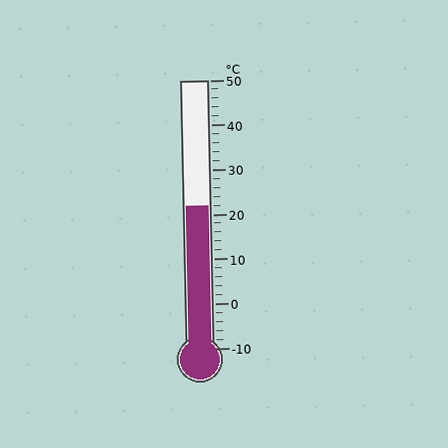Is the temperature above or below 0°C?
The temperature is above 0°C.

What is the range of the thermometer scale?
The thermometer scale ranges from -10°C to 50°C.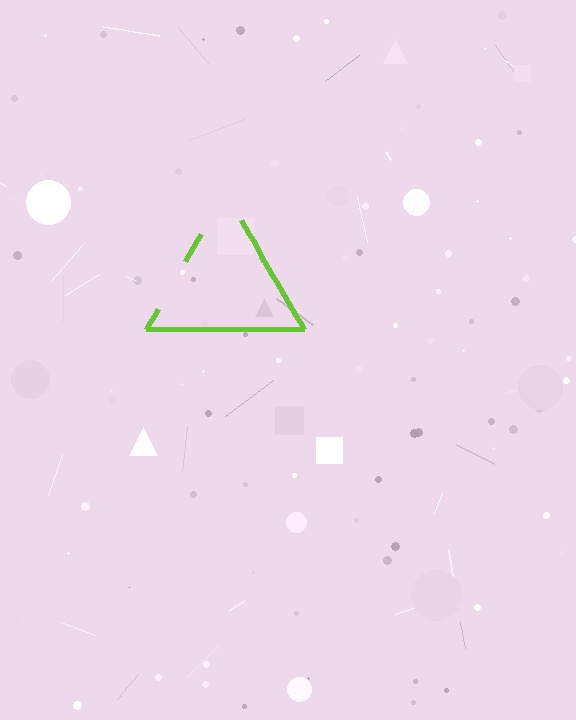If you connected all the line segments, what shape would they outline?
They would outline a triangle.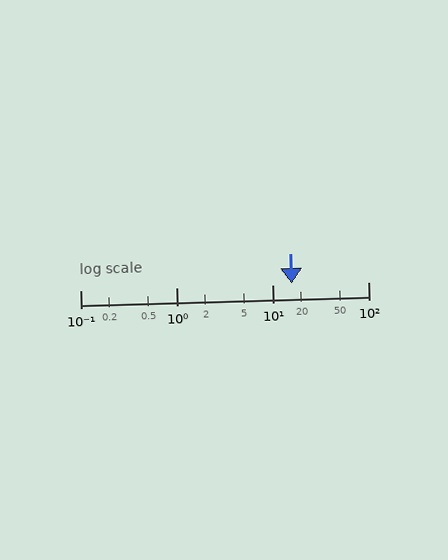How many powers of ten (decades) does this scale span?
The scale spans 3 decades, from 0.1 to 100.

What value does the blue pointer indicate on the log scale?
The pointer indicates approximately 16.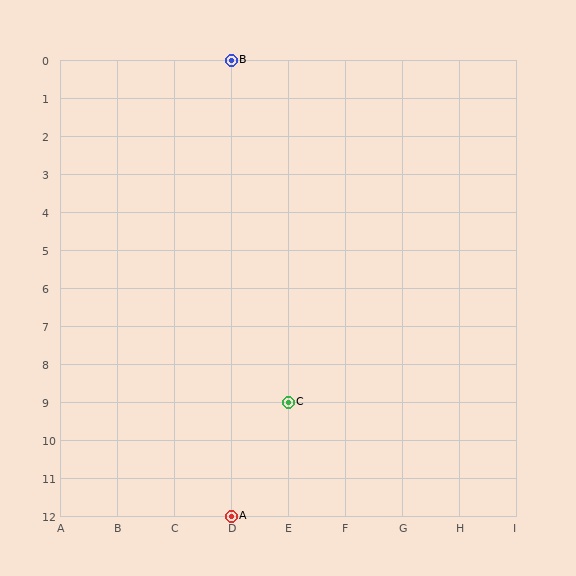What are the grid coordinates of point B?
Point B is at grid coordinates (D, 0).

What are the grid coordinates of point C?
Point C is at grid coordinates (E, 9).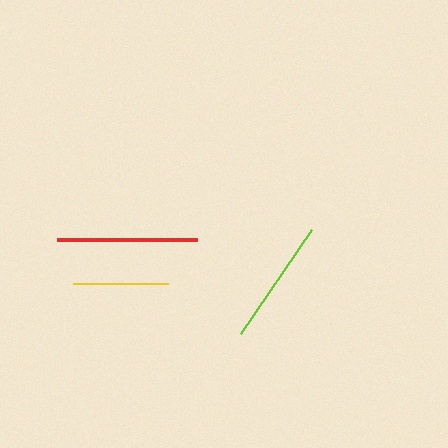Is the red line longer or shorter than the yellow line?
The red line is longer than the yellow line.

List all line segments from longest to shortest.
From longest to shortest: red, lime, yellow.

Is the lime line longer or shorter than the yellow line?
The lime line is longer than the yellow line.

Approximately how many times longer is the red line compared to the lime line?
The red line is approximately 1.1 times the length of the lime line.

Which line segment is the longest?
The red line is the longest at approximately 140 pixels.